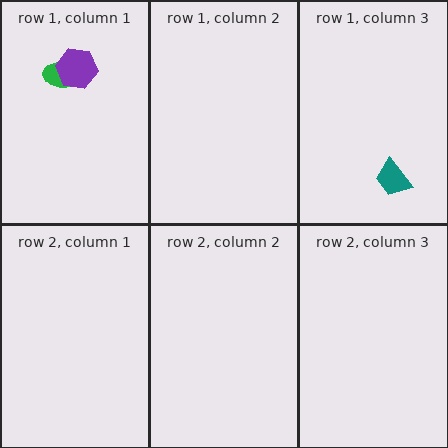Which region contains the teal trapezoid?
The row 1, column 3 region.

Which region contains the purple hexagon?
The row 1, column 1 region.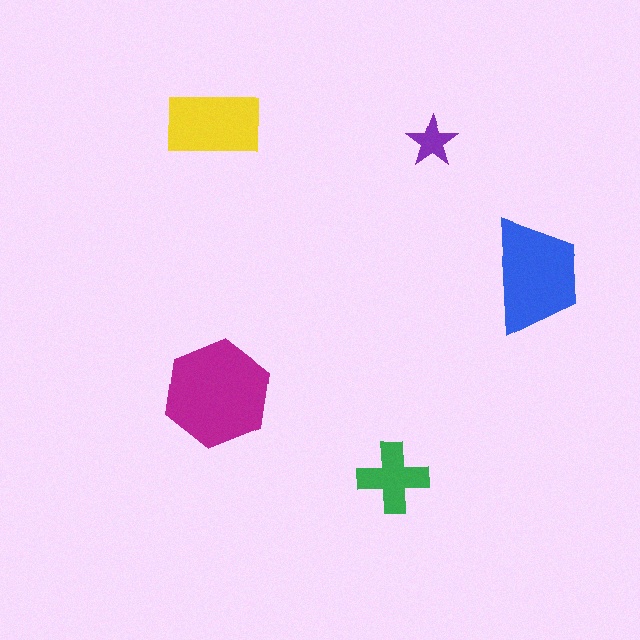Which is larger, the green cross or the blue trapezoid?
The blue trapezoid.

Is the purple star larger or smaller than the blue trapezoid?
Smaller.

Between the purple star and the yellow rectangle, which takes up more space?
The yellow rectangle.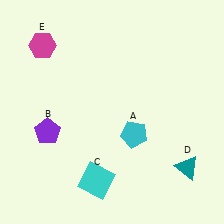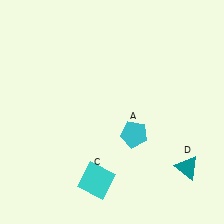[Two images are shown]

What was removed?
The purple pentagon (B), the magenta hexagon (E) were removed in Image 2.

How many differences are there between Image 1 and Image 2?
There are 2 differences between the two images.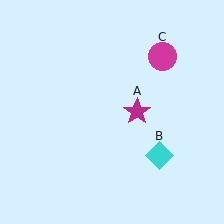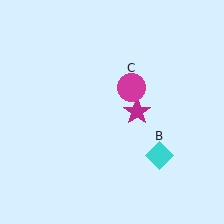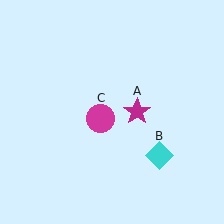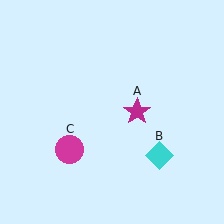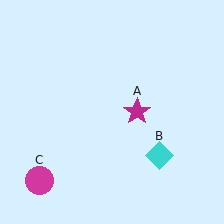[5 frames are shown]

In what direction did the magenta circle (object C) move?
The magenta circle (object C) moved down and to the left.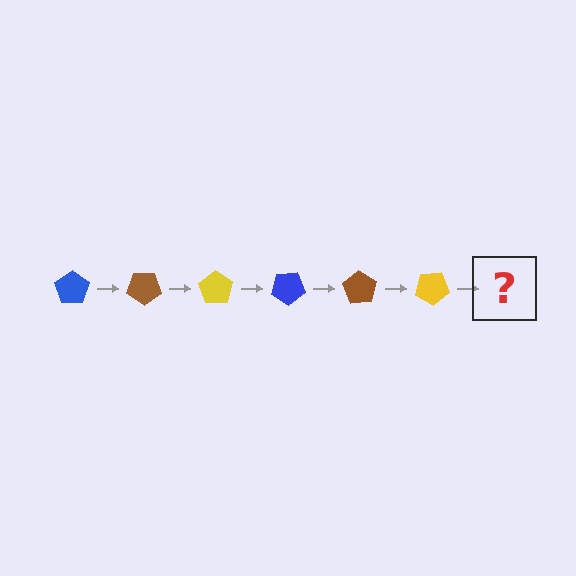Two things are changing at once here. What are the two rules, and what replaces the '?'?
The two rules are that it rotates 35 degrees each step and the color cycles through blue, brown, and yellow. The '?' should be a blue pentagon, rotated 210 degrees from the start.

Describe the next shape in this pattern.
It should be a blue pentagon, rotated 210 degrees from the start.